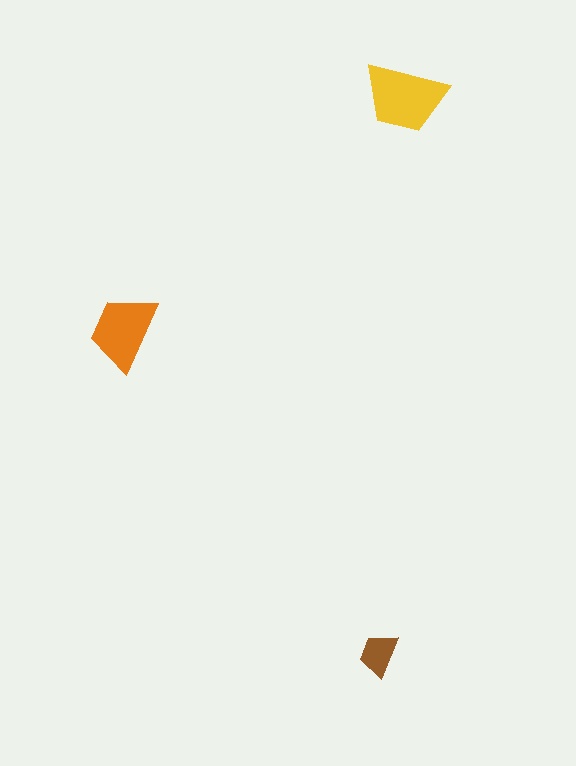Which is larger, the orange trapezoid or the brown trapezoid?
The orange one.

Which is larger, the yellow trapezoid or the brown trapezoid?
The yellow one.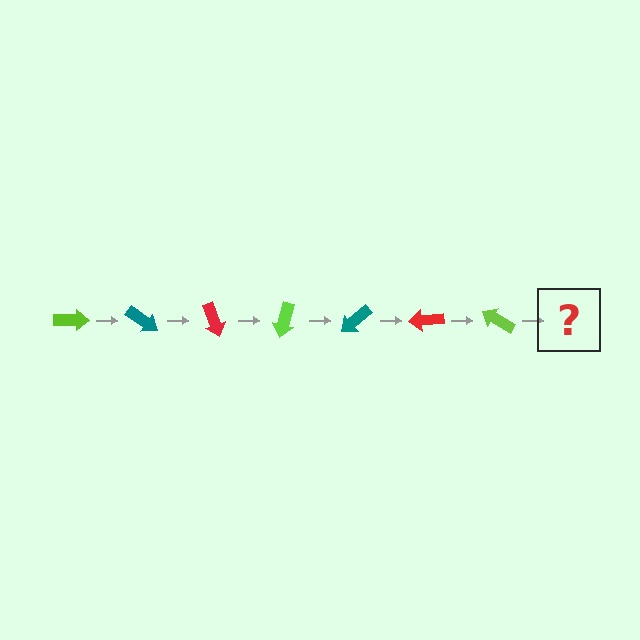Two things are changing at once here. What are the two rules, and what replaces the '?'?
The two rules are that it rotates 35 degrees each step and the color cycles through lime, teal, and red. The '?' should be a teal arrow, rotated 245 degrees from the start.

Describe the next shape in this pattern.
It should be a teal arrow, rotated 245 degrees from the start.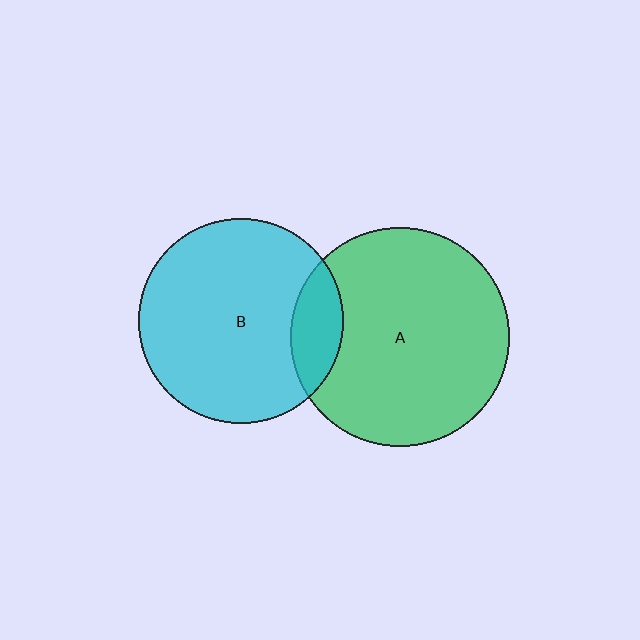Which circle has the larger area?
Circle A (green).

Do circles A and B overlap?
Yes.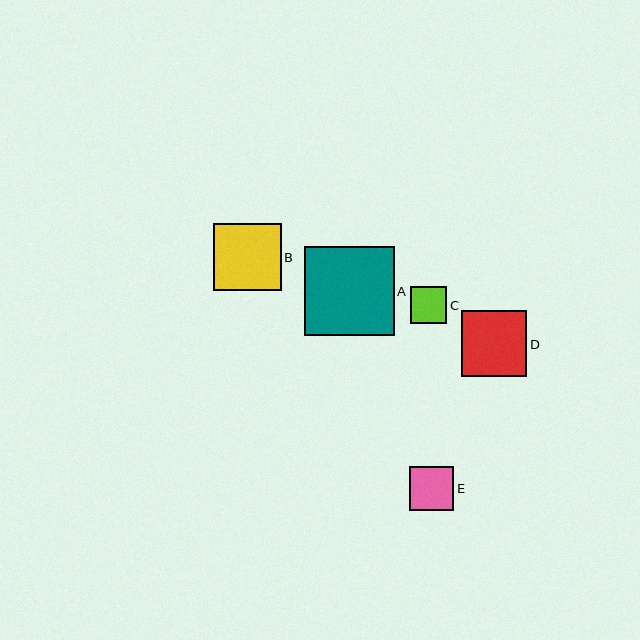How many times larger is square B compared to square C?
Square B is approximately 1.9 times the size of square C.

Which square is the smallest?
Square C is the smallest with a size of approximately 36 pixels.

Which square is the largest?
Square A is the largest with a size of approximately 89 pixels.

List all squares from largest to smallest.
From largest to smallest: A, B, D, E, C.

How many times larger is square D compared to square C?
Square D is approximately 1.8 times the size of square C.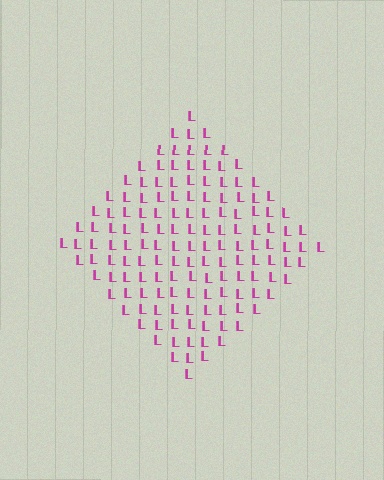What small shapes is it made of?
It is made of small letter L's.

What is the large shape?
The large shape is a diamond.